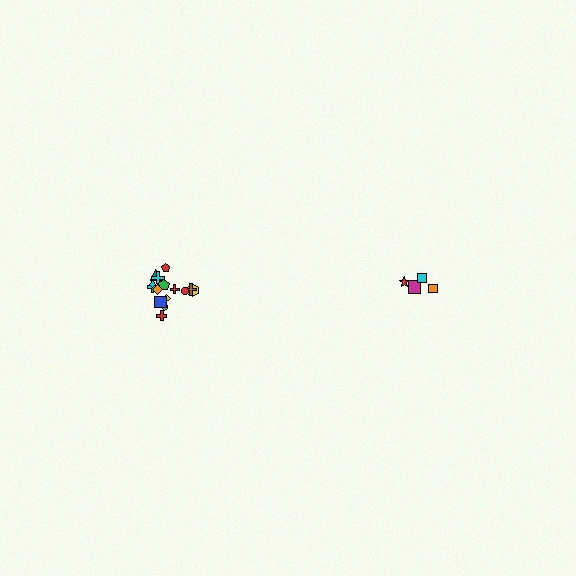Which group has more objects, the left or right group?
The left group.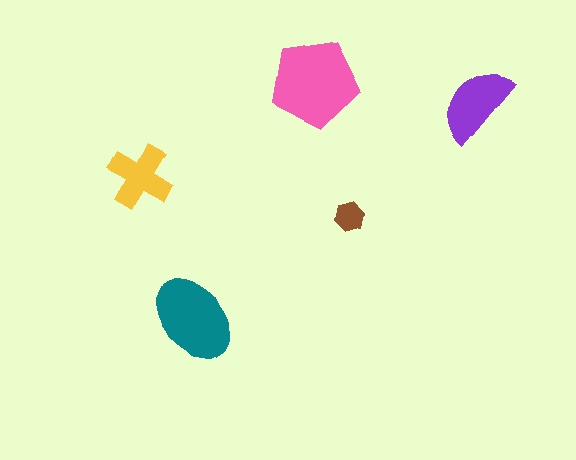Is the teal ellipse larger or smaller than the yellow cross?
Larger.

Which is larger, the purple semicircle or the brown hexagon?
The purple semicircle.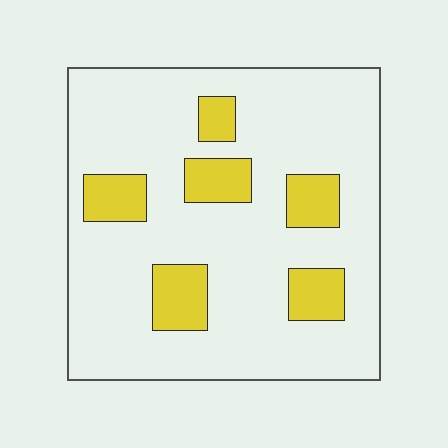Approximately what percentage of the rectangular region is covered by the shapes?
Approximately 20%.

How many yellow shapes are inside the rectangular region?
6.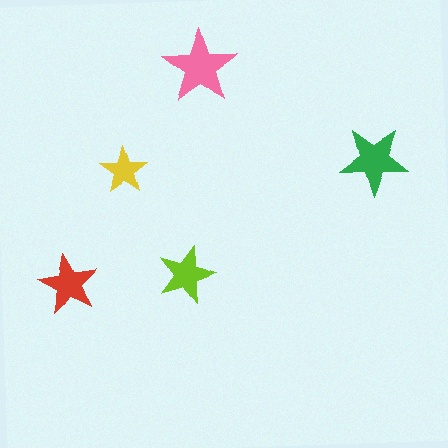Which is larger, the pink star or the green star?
The pink one.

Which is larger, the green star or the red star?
The green one.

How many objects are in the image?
There are 5 objects in the image.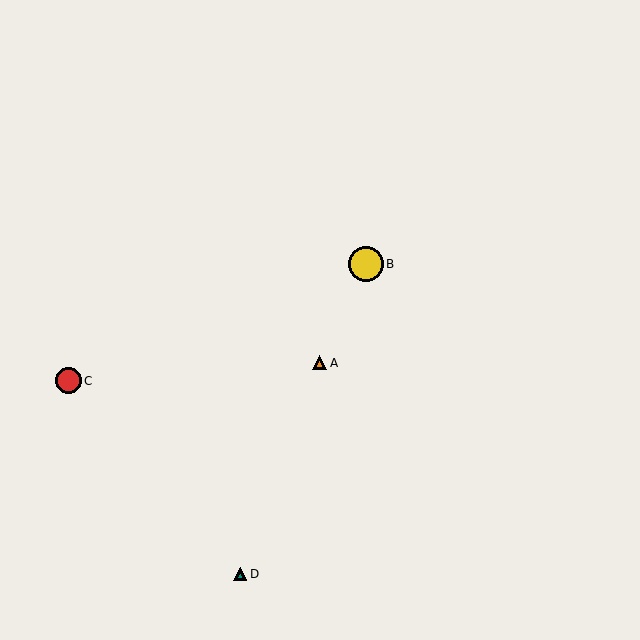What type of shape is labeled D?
Shape D is a teal triangle.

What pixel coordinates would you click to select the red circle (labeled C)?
Click at (68, 381) to select the red circle C.